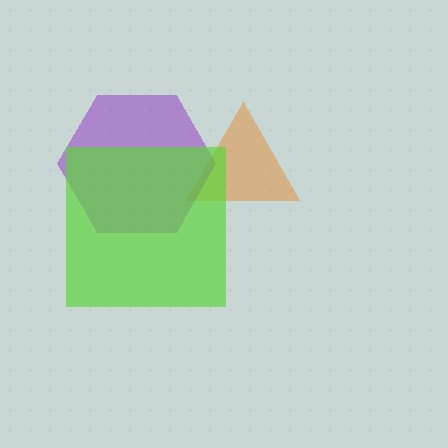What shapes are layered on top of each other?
The layered shapes are: an orange triangle, a purple hexagon, a lime square.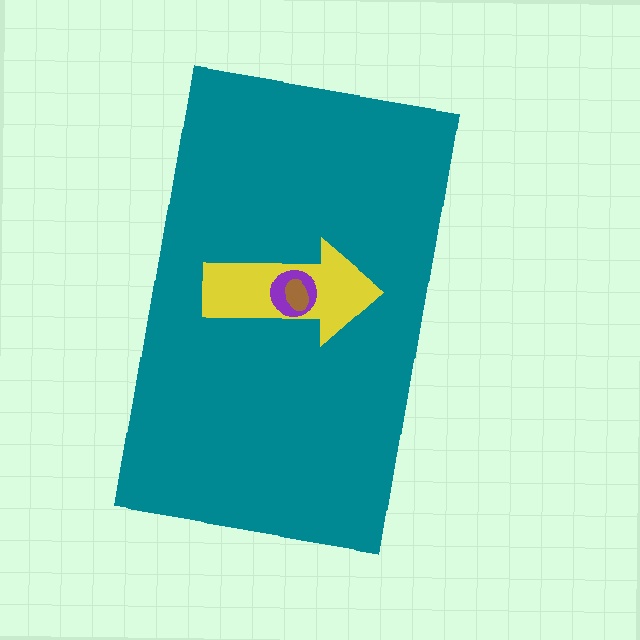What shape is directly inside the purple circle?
The brown ellipse.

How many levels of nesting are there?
4.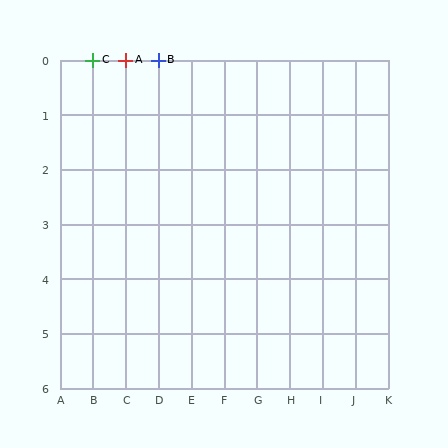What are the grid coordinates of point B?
Point B is at grid coordinates (D, 0).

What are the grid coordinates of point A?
Point A is at grid coordinates (C, 0).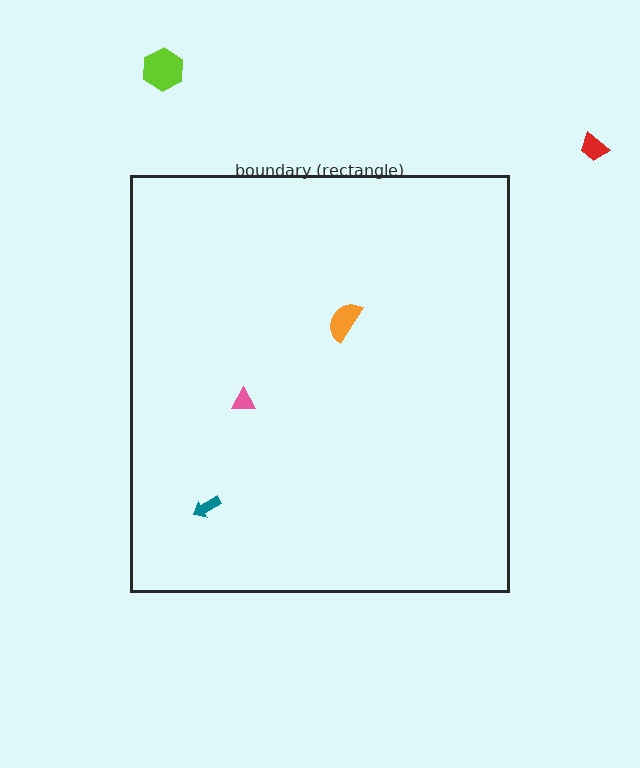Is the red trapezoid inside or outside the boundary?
Outside.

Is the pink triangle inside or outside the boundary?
Inside.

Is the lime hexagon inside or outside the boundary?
Outside.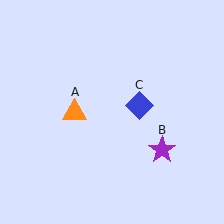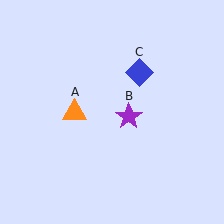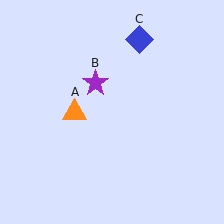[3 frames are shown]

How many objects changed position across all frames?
2 objects changed position: purple star (object B), blue diamond (object C).